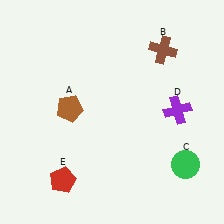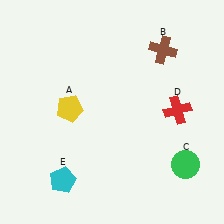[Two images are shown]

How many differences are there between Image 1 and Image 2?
There are 3 differences between the two images.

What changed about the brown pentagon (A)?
In Image 1, A is brown. In Image 2, it changed to yellow.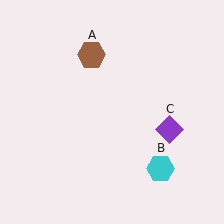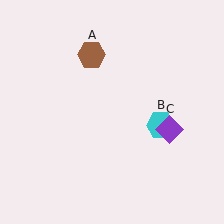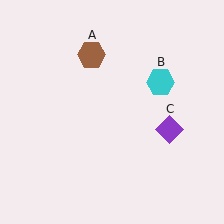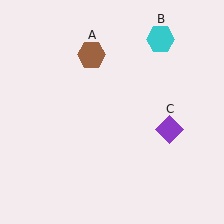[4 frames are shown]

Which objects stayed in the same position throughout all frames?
Brown hexagon (object A) and purple diamond (object C) remained stationary.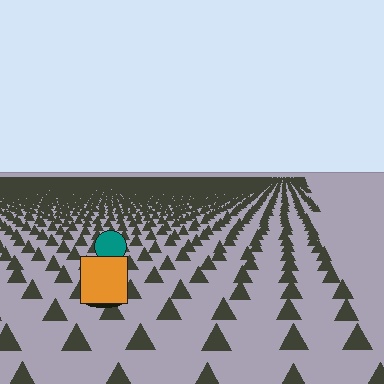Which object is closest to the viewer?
The orange square is closest. The texture marks near it are larger and more spread out.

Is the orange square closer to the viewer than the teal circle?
Yes. The orange square is closer — you can tell from the texture gradient: the ground texture is coarser near it.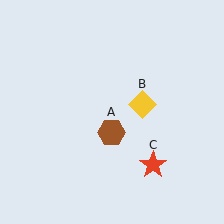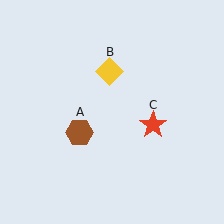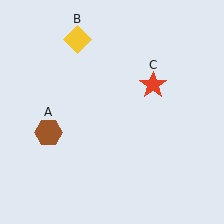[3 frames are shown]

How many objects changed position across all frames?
3 objects changed position: brown hexagon (object A), yellow diamond (object B), red star (object C).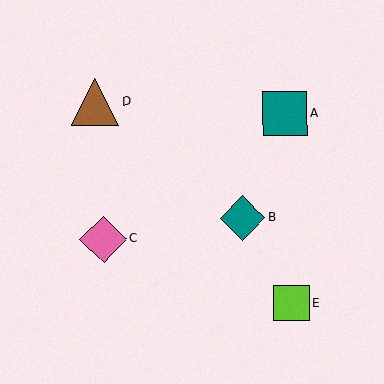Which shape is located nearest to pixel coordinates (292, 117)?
The teal square (labeled A) at (285, 114) is nearest to that location.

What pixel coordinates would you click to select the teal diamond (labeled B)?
Click at (243, 218) to select the teal diamond B.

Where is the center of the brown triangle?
The center of the brown triangle is at (95, 101).